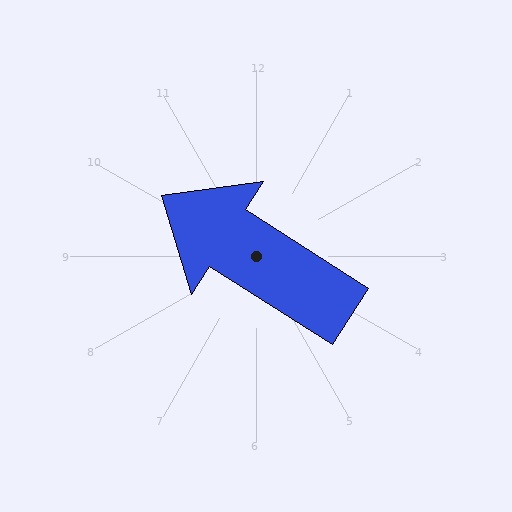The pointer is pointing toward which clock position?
Roughly 10 o'clock.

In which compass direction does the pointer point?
Northwest.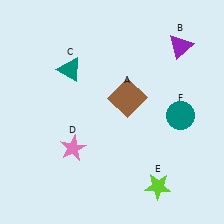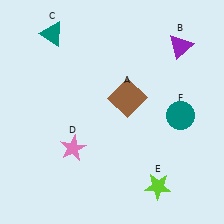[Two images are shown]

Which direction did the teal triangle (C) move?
The teal triangle (C) moved up.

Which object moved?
The teal triangle (C) moved up.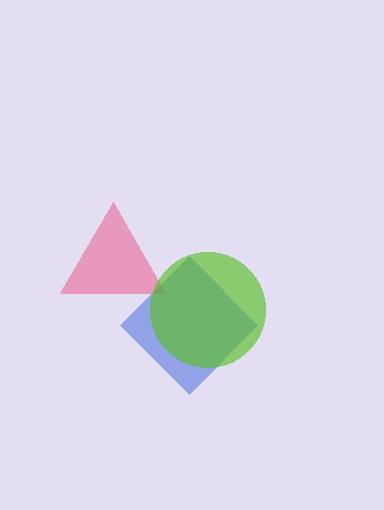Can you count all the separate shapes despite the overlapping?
Yes, there are 3 separate shapes.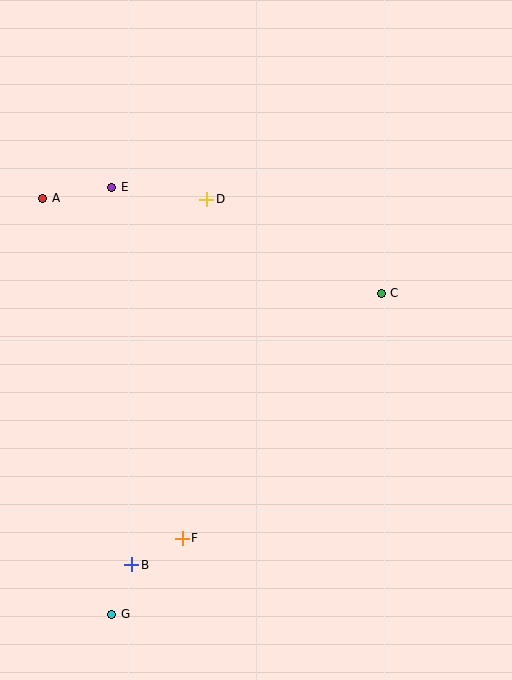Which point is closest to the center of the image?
Point C at (381, 293) is closest to the center.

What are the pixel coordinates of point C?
Point C is at (381, 293).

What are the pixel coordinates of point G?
Point G is at (112, 614).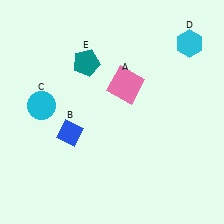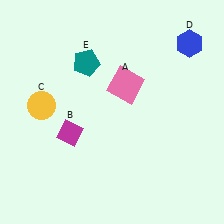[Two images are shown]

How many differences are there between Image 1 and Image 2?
There are 3 differences between the two images.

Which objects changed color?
B changed from blue to magenta. C changed from cyan to yellow. D changed from cyan to blue.